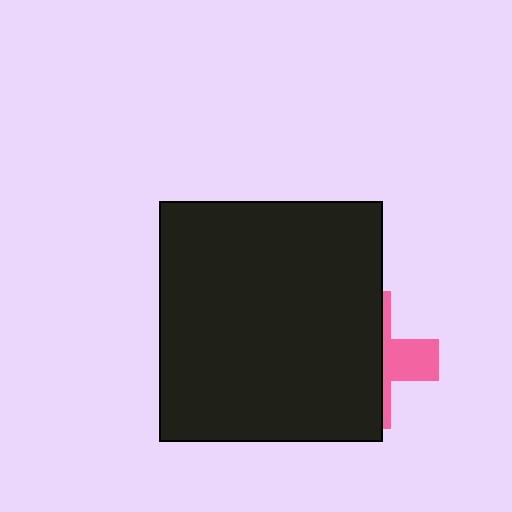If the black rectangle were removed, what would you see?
You would see the complete pink cross.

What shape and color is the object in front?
The object in front is a black rectangle.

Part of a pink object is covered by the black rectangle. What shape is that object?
It is a cross.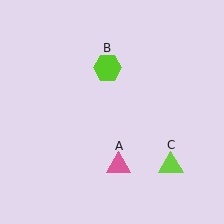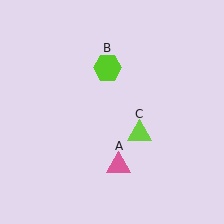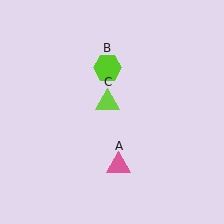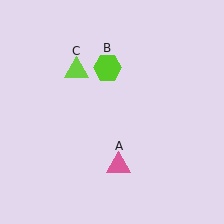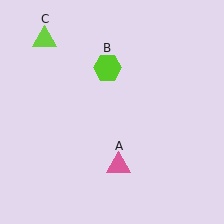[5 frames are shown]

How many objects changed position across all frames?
1 object changed position: lime triangle (object C).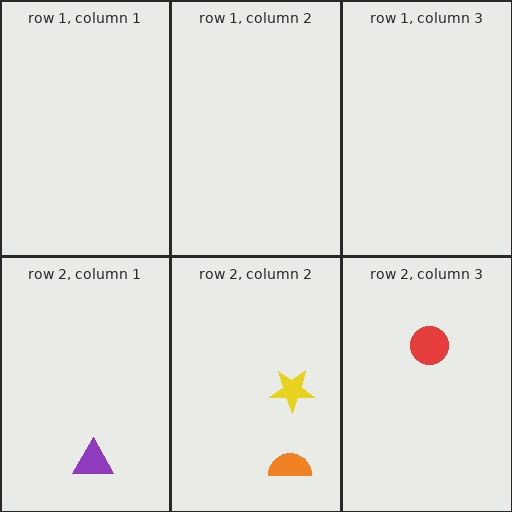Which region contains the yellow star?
The row 2, column 2 region.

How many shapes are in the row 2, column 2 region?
2.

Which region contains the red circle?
The row 2, column 3 region.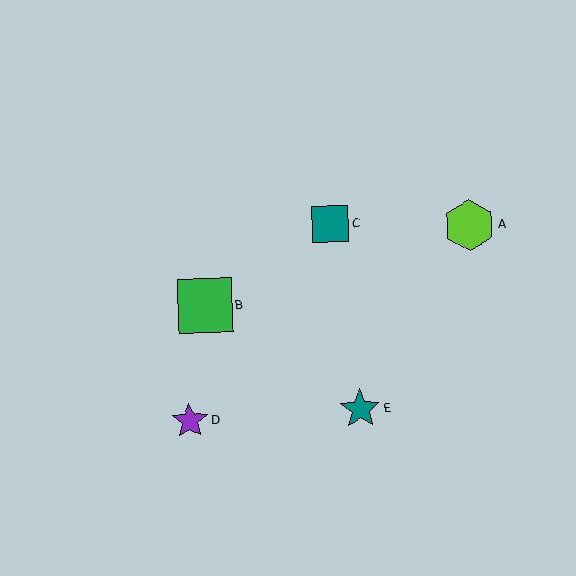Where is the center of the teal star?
The center of the teal star is at (360, 409).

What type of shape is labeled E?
Shape E is a teal star.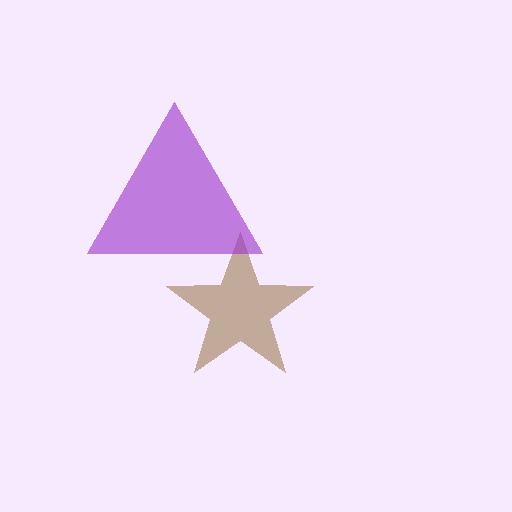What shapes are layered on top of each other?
The layered shapes are: a brown star, a purple triangle.